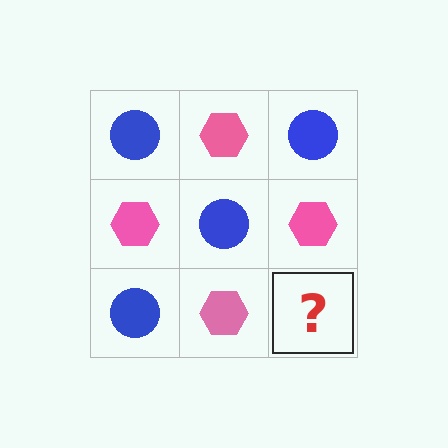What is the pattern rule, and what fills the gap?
The rule is that it alternates blue circle and pink hexagon in a checkerboard pattern. The gap should be filled with a blue circle.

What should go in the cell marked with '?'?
The missing cell should contain a blue circle.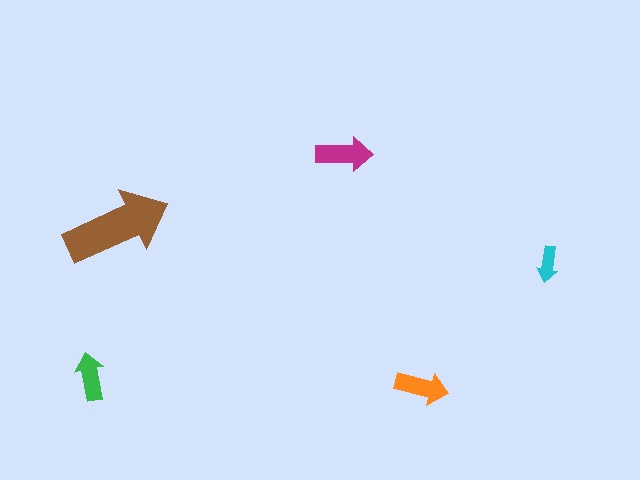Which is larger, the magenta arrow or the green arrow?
The magenta one.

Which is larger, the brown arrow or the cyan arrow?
The brown one.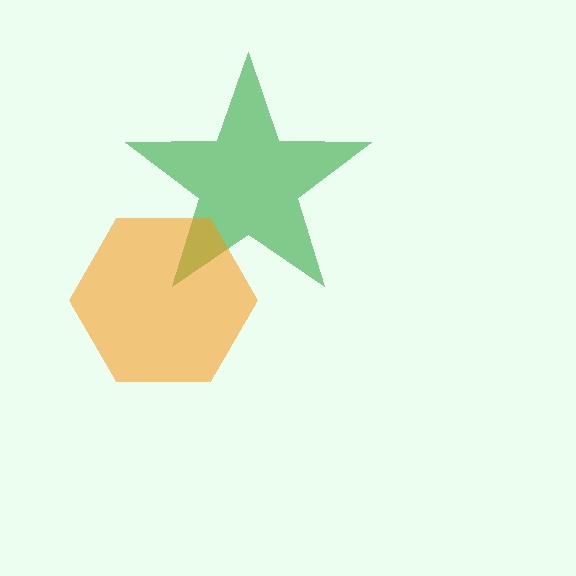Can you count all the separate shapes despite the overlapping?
Yes, there are 2 separate shapes.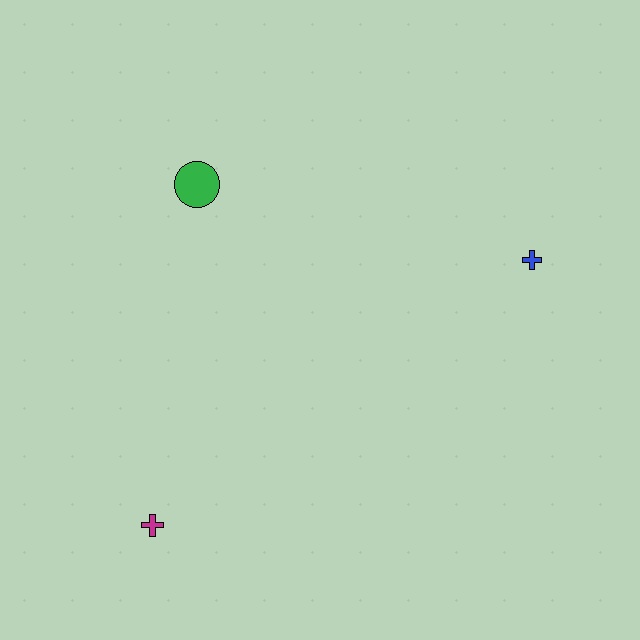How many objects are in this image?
There are 3 objects.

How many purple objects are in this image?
There are no purple objects.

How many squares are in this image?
There are no squares.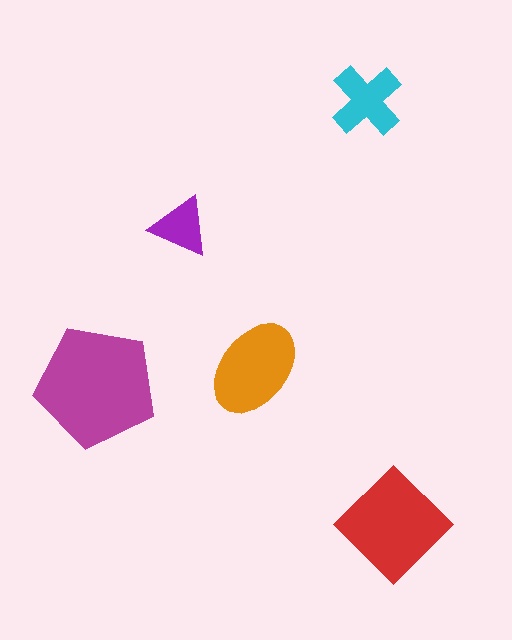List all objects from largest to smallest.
The magenta pentagon, the red diamond, the orange ellipse, the cyan cross, the purple triangle.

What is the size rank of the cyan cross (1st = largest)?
4th.